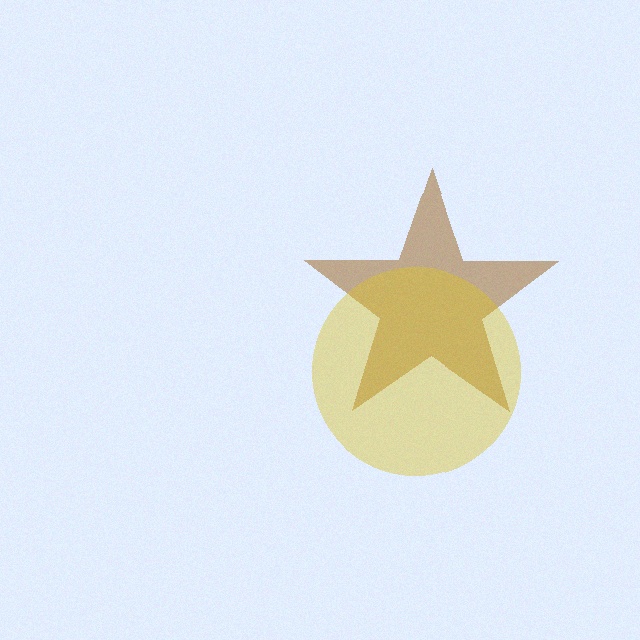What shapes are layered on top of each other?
The layered shapes are: a brown star, a yellow circle.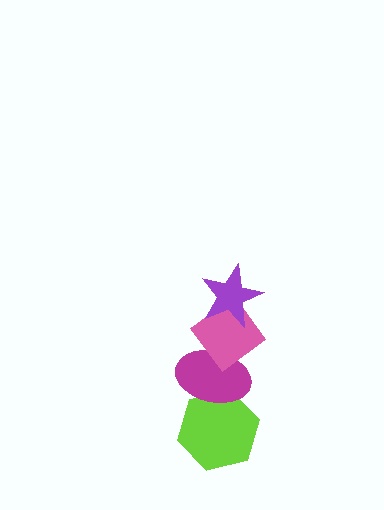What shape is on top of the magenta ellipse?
The pink diamond is on top of the magenta ellipse.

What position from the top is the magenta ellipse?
The magenta ellipse is 3rd from the top.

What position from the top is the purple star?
The purple star is 1st from the top.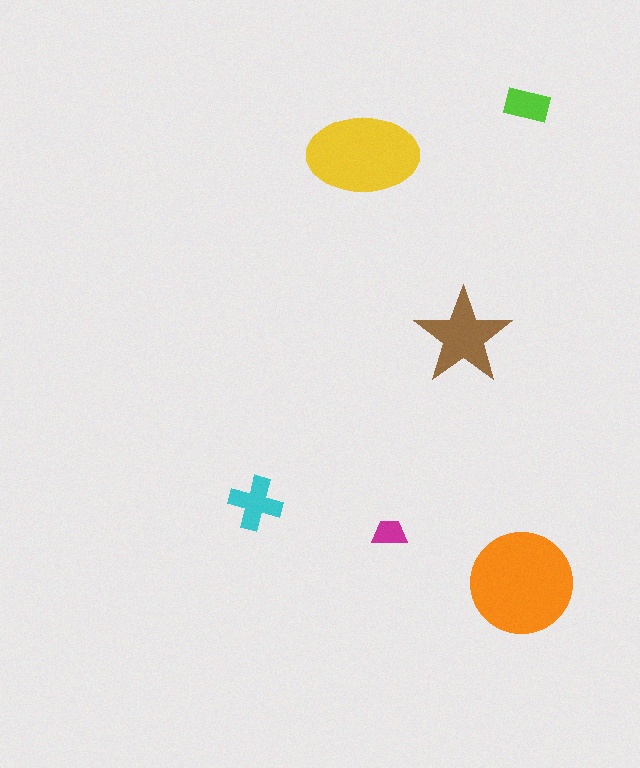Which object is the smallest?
The magenta trapezoid.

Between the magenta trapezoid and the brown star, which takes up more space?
The brown star.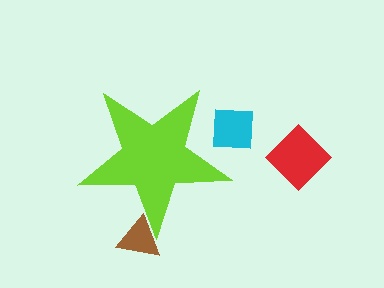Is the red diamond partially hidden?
No, the red diamond is fully visible.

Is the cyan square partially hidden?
Yes, the cyan square is partially hidden behind the lime star.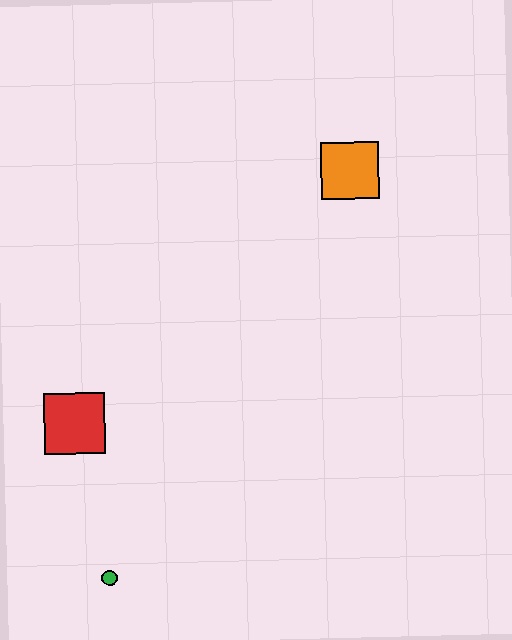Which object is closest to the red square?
The green circle is closest to the red square.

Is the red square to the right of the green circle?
No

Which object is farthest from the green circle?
The orange square is farthest from the green circle.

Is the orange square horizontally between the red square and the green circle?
No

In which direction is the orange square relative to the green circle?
The orange square is above the green circle.